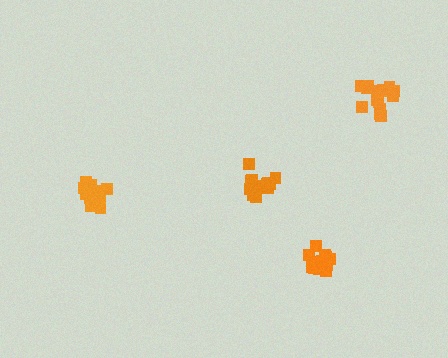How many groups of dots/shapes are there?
There are 4 groups.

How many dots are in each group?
Group 1: 15 dots, Group 2: 14 dots, Group 3: 17 dots, Group 4: 14 dots (60 total).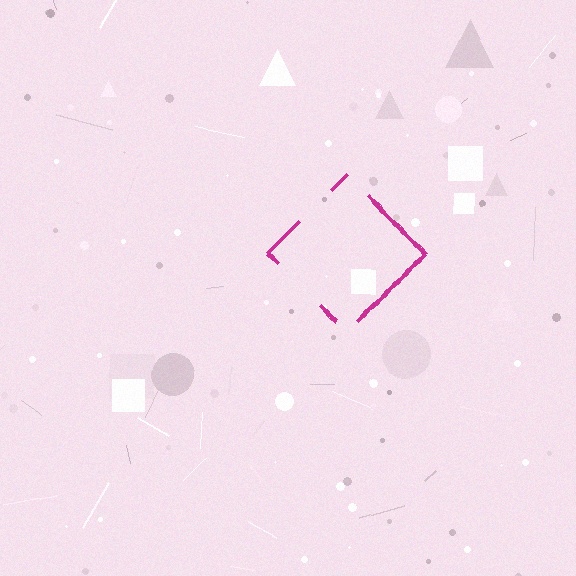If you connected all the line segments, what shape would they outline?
They would outline a diamond.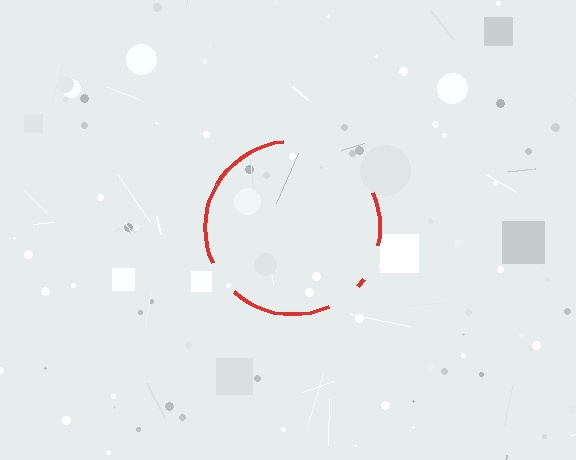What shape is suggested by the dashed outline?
The dashed outline suggests a circle.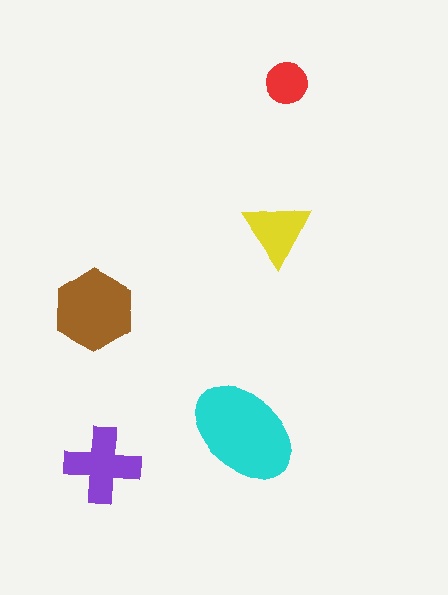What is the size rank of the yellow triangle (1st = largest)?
4th.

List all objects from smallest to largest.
The red circle, the yellow triangle, the purple cross, the brown hexagon, the cyan ellipse.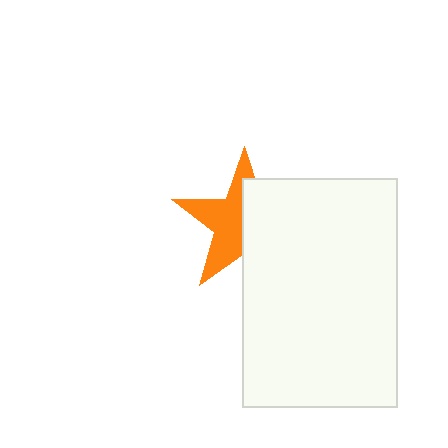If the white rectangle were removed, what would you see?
You would see the complete orange star.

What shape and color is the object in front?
The object in front is a white rectangle.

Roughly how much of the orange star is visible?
About half of it is visible (roughly 50%).